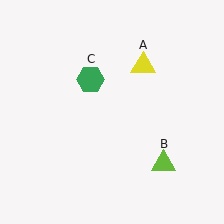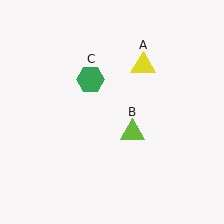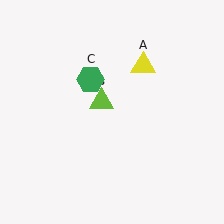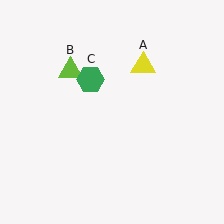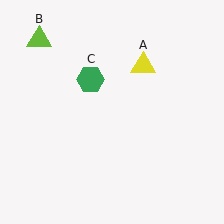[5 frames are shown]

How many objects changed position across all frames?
1 object changed position: lime triangle (object B).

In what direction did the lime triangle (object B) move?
The lime triangle (object B) moved up and to the left.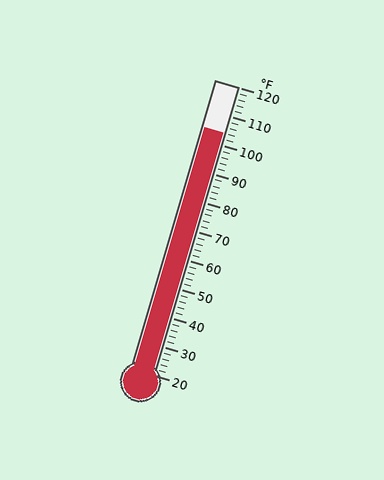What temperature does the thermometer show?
The thermometer shows approximately 104°F.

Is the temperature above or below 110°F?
The temperature is below 110°F.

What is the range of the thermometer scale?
The thermometer scale ranges from 20°F to 120°F.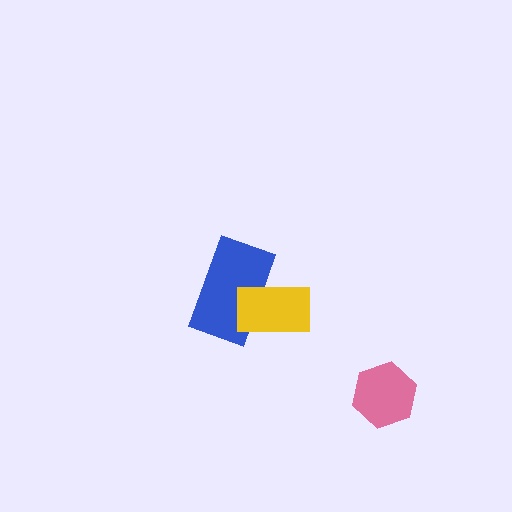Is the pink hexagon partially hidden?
No, no other shape covers it.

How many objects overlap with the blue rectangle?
1 object overlaps with the blue rectangle.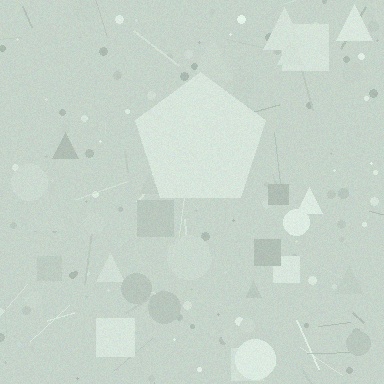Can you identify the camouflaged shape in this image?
The camouflaged shape is a pentagon.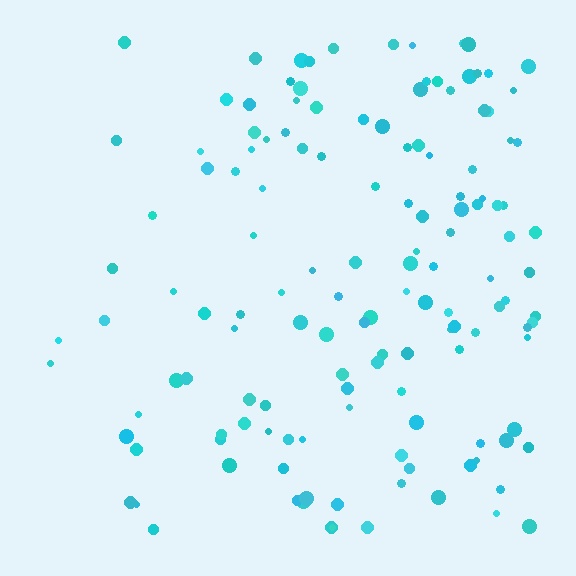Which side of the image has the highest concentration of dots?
The right.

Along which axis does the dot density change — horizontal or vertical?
Horizontal.